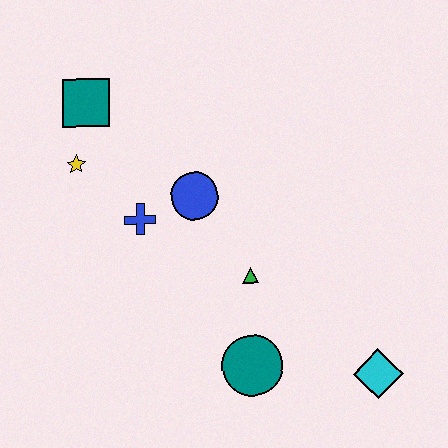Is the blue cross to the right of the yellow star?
Yes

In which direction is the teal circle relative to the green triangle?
The teal circle is below the green triangle.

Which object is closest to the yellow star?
The teal square is closest to the yellow star.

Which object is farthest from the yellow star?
The cyan diamond is farthest from the yellow star.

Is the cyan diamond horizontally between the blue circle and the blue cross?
No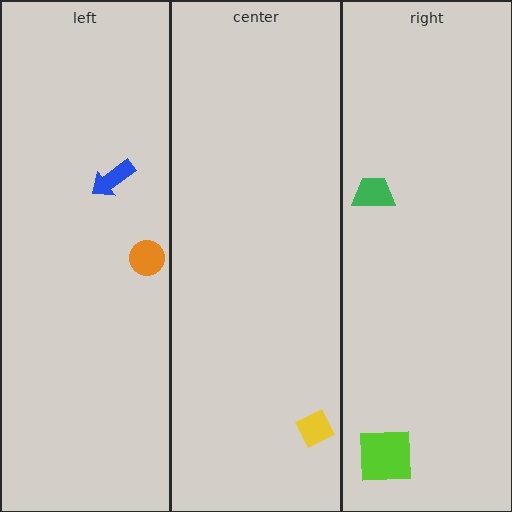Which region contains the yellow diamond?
The center region.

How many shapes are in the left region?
2.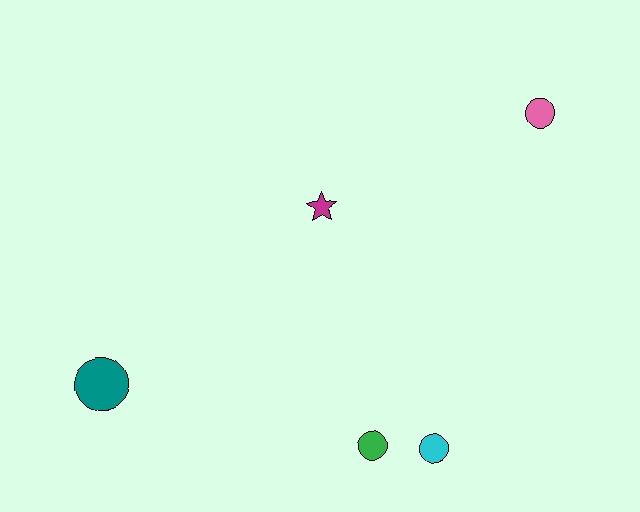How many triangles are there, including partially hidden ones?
There are no triangles.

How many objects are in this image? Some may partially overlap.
There are 5 objects.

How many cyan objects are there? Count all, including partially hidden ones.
There is 1 cyan object.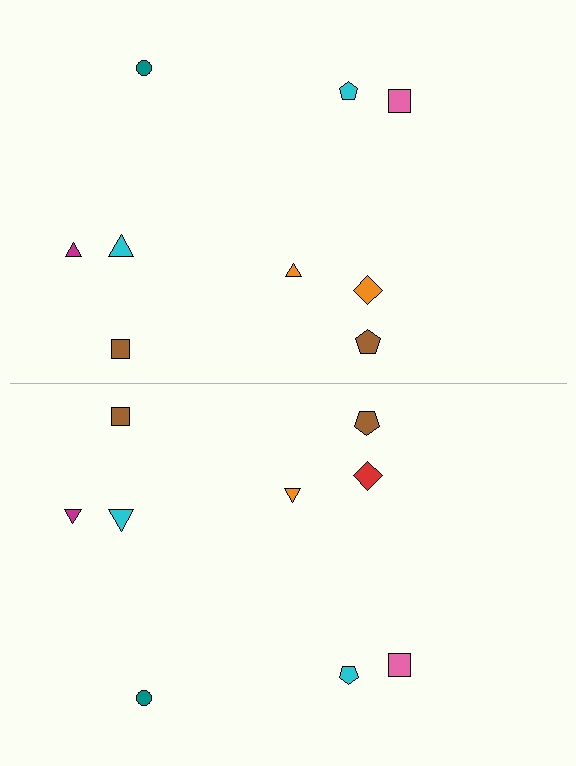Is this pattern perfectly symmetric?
No, the pattern is not perfectly symmetric. The red diamond on the bottom side breaks the symmetry — its mirror counterpart is orange.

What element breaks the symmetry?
The red diamond on the bottom side breaks the symmetry — its mirror counterpart is orange.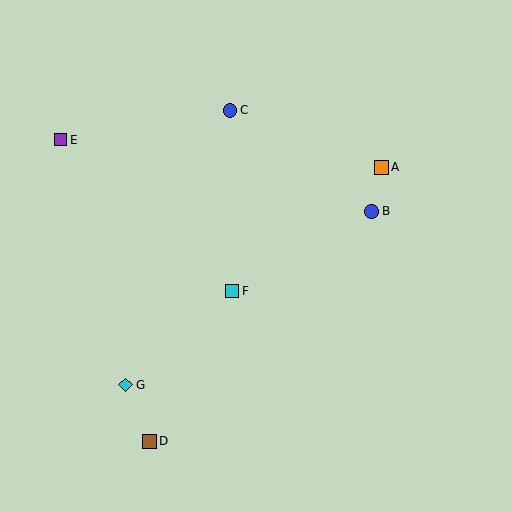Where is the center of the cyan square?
The center of the cyan square is at (232, 291).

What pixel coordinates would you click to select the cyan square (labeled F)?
Click at (232, 291) to select the cyan square F.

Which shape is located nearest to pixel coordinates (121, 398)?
The cyan diamond (labeled G) at (126, 385) is nearest to that location.